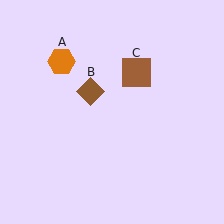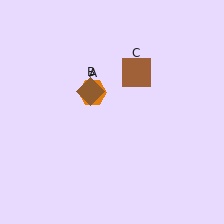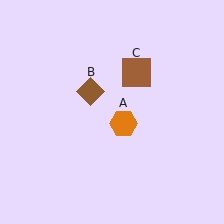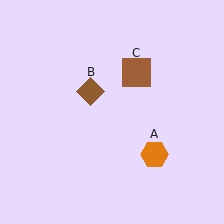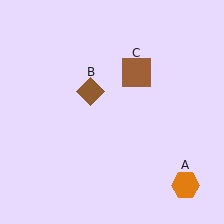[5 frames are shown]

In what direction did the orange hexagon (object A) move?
The orange hexagon (object A) moved down and to the right.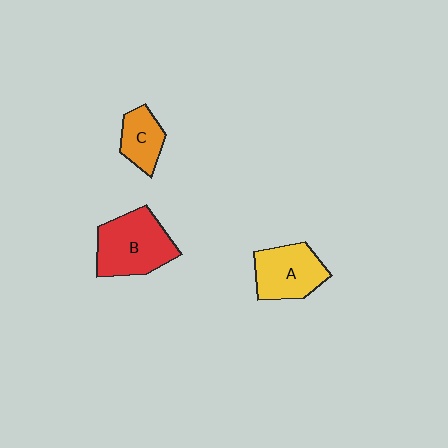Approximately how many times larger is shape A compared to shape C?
Approximately 1.5 times.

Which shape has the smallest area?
Shape C (orange).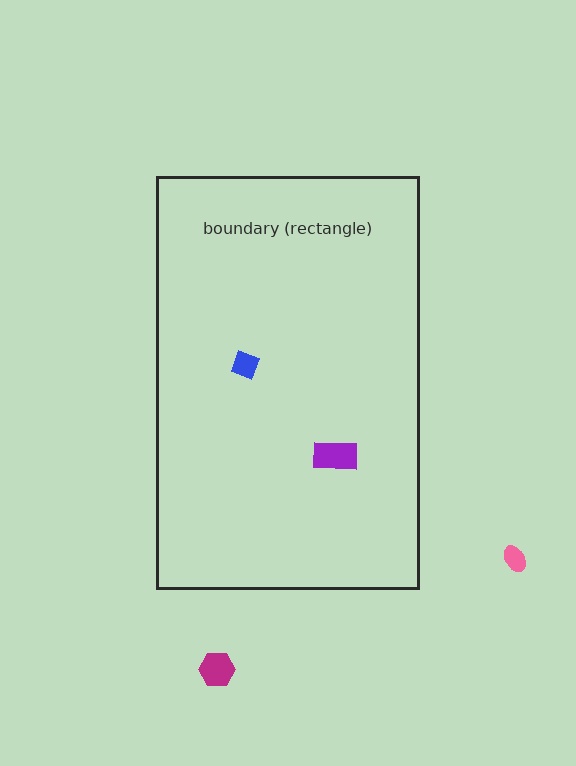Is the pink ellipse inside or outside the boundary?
Outside.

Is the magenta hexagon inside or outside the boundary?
Outside.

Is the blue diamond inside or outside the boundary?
Inside.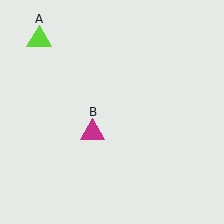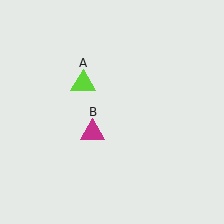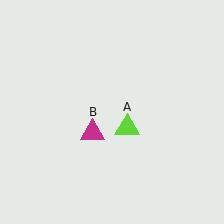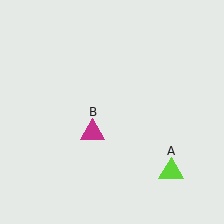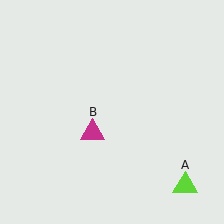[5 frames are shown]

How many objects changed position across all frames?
1 object changed position: lime triangle (object A).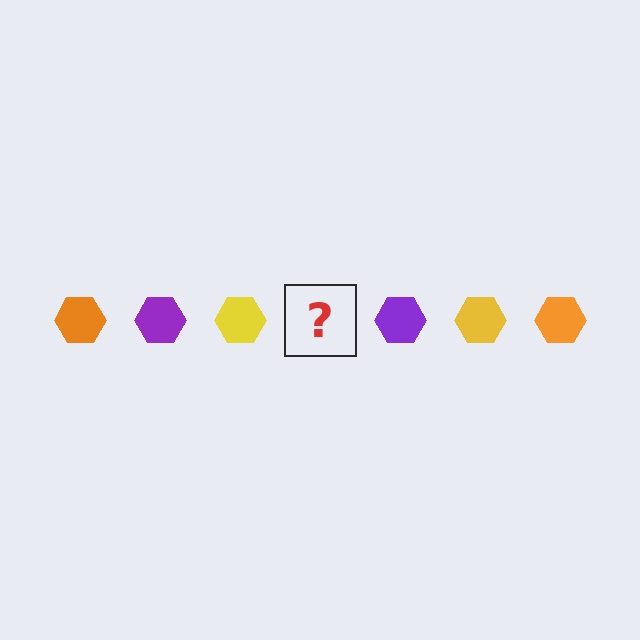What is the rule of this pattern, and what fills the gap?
The rule is that the pattern cycles through orange, purple, yellow hexagons. The gap should be filled with an orange hexagon.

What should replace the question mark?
The question mark should be replaced with an orange hexagon.